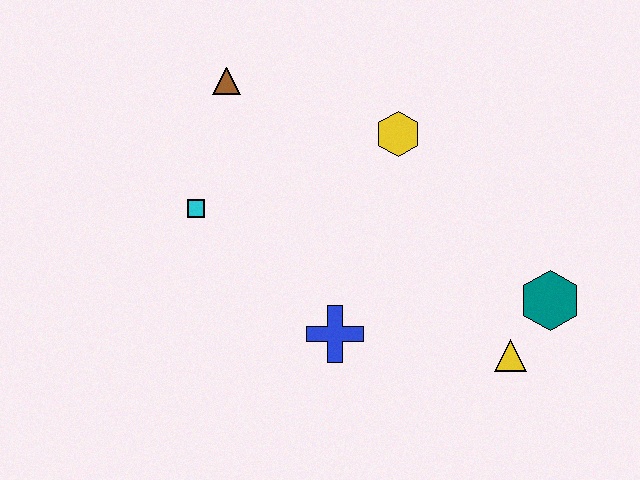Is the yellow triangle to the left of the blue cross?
No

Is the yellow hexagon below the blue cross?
No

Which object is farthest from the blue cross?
The brown triangle is farthest from the blue cross.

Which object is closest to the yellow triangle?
The teal hexagon is closest to the yellow triangle.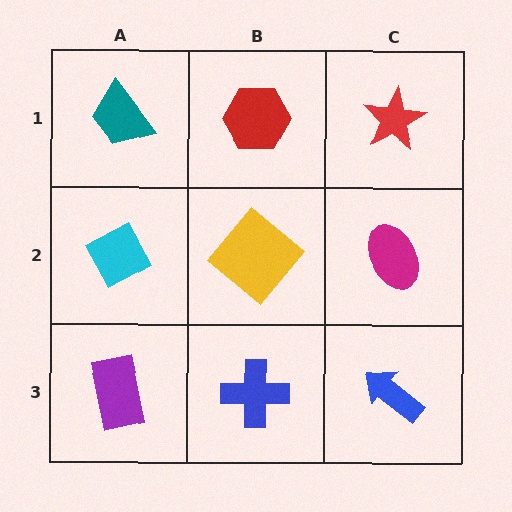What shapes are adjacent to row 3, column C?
A magenta ellipse (row 2, column C), a blue cross (row 3, column B).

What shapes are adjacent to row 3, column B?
A yellow diamond (row 2, column B), a purple rectangle (row 3, column A), a blue arrow (row 3, column C).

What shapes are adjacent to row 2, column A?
A teal trapezoid (row 1, column A), a purple rectangle (row 3, column A), a yellow diamond (row 2, column B).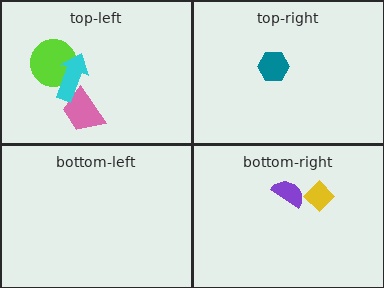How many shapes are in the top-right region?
1.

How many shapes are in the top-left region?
3.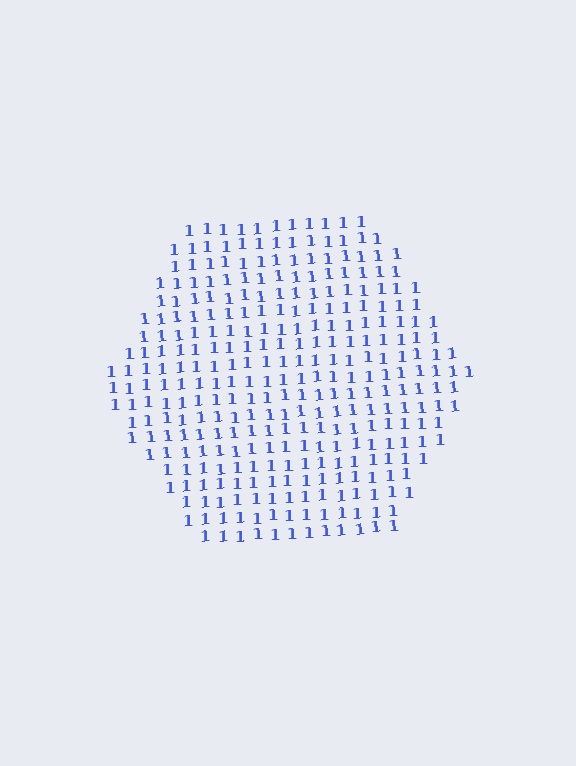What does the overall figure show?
The overall figure shows a hexagon.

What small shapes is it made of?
It is made of small digit 1's.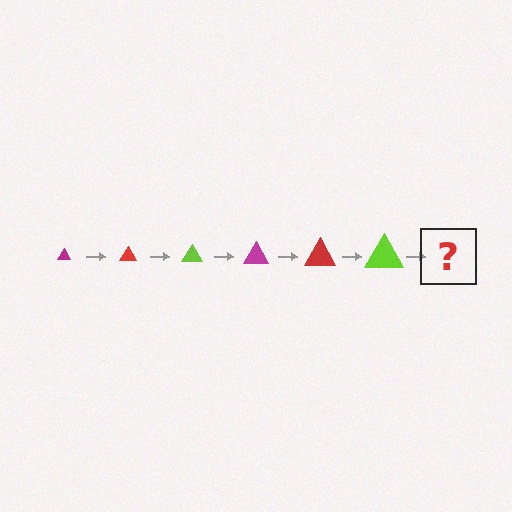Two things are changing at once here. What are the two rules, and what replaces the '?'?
The two rules are that the triangle grows larger each step and the color cycles through magenta, red, and lime. The '?' should be a magenta triangle, larger than the previous one.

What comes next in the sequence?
The next element should be a magenta triangle, larger than the previous one.